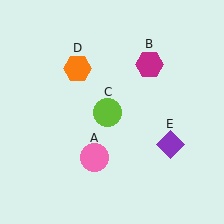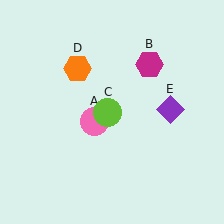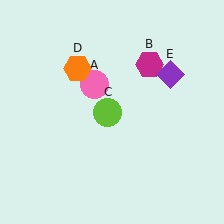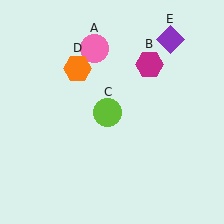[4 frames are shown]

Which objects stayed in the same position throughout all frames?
Magenta hexagon (object B) and lime circle (object C) and orange hexagon (object D) remained stationary.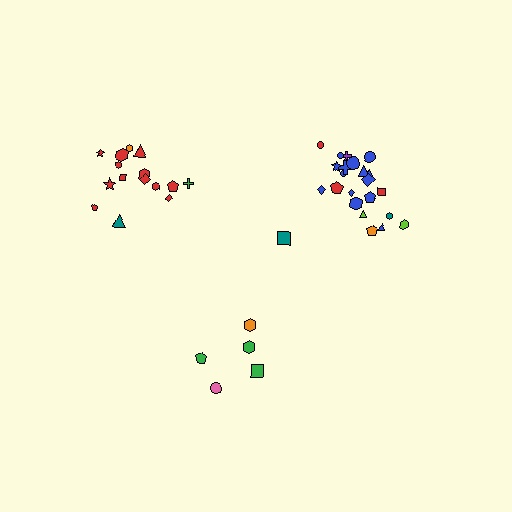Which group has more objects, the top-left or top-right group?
The top-right group.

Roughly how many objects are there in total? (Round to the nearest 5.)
Roughly 45 objects in total.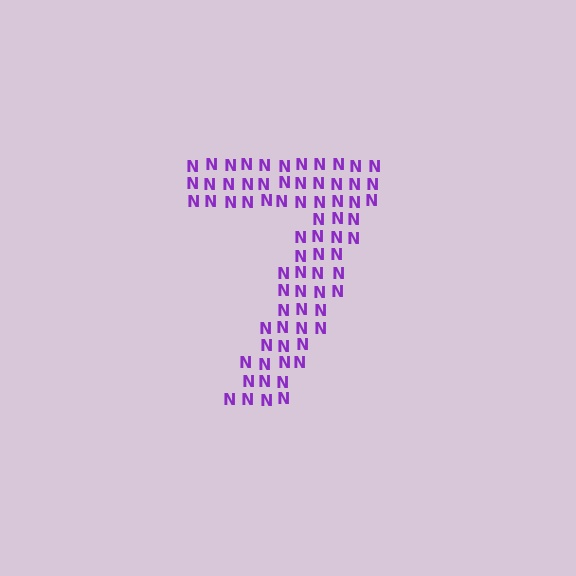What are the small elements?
The small elements are letter N's.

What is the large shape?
The large shape is the digit 7.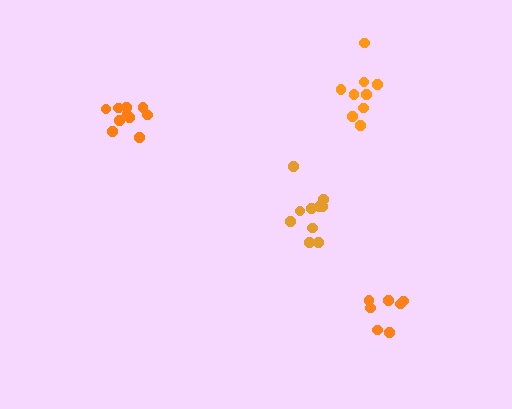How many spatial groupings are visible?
There are 4 spatial groupings.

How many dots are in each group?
Group 1: 7 dots, Group 2: 10 dots, Group 3: 10 dots, Group 4: 9 dots (36 total).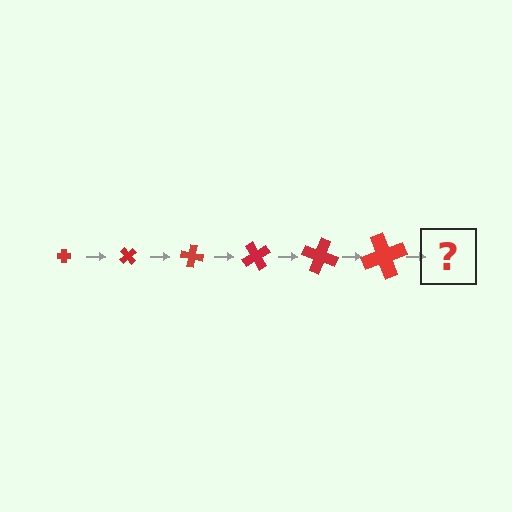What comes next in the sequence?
The next element should be a cross, larger than the previous one and rotated 300 degrees from the start.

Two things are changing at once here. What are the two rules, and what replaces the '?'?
The two rules are that the cross grows larger each step and it rotates 50 degrees each step. The '?' should be a cross, larger than the previous one and rotated 300 degrees from the start.